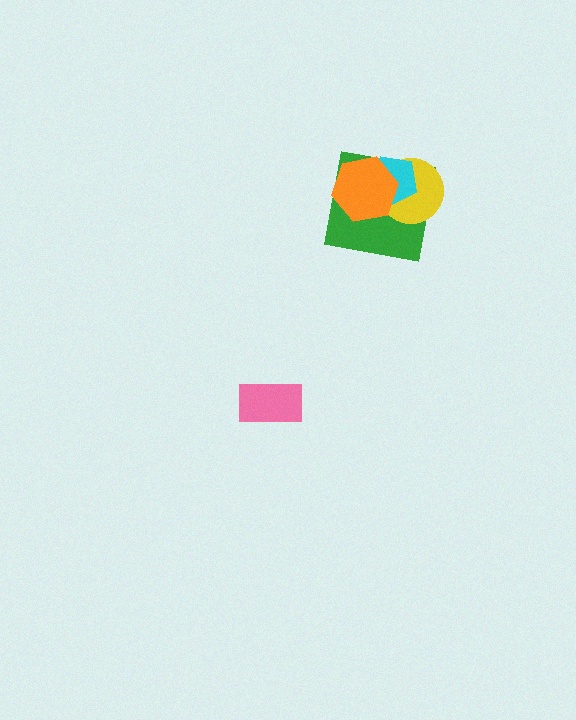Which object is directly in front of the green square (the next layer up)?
The yellow circle is directly in front of the green square.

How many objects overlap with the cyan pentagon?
3 objects overlap with the cyan pentagon.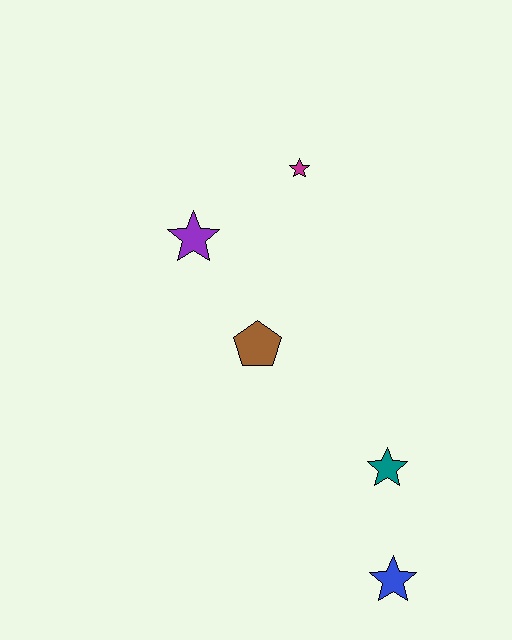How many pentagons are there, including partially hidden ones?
There is 1 pentagon.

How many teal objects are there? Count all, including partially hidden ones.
There is 1 teal object.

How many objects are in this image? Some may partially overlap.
There are 5 objects.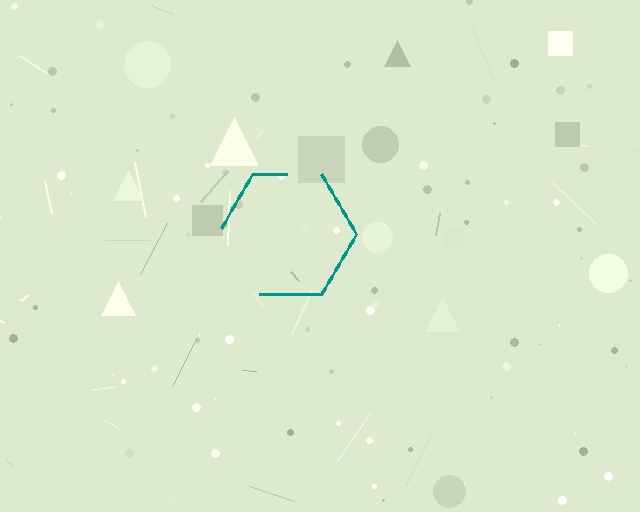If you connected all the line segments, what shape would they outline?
They would outline a hexagon.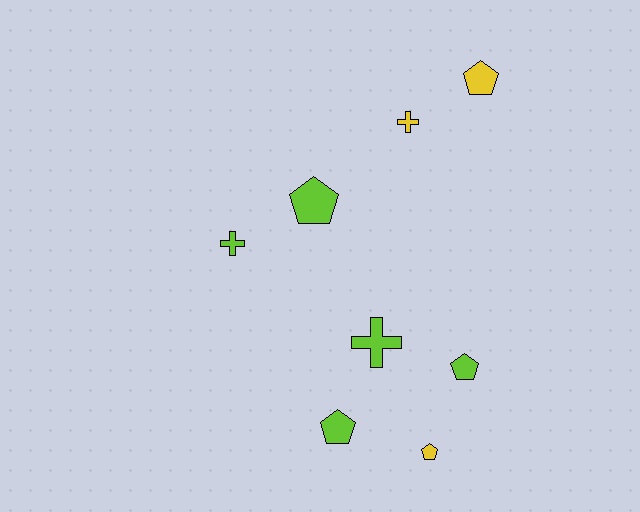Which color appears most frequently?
Lime, with 5 objects.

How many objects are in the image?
There are 8 objects.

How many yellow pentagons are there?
There are 2 yellow pentagons.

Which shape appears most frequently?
Pentagon, with 5 objects.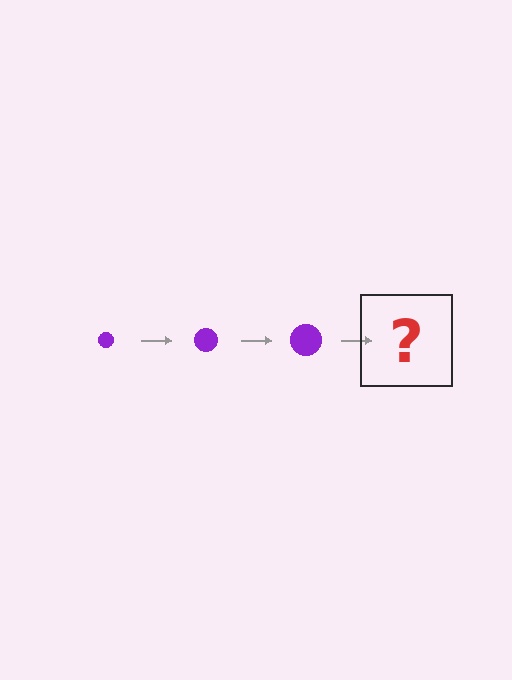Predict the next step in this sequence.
The next step is a purple circle, larger than the previous one.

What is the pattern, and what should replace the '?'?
The pattern is that the circle gets progressively larger each step. The '?' should be a purple circle, larger than the previous one.